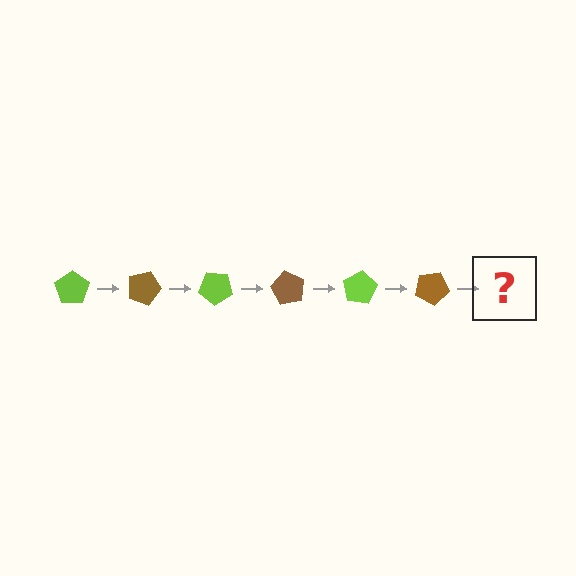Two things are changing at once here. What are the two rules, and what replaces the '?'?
The two rules are that it rotates 20 degrees each step and the color cycles through lime and brown. The '?' should be a lime pentagon, rotated 120 degrees from the start.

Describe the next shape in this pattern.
It should be a lime pentagon, rotated 120 degrees from the start.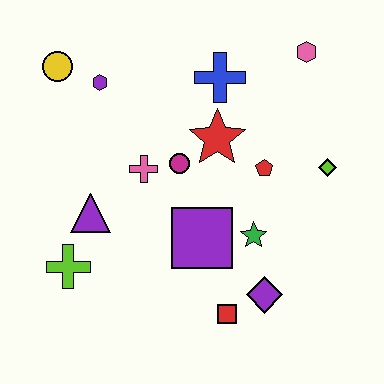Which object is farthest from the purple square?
The yellow circle is farthest from the purple square.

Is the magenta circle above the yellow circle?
No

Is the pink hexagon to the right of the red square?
Yes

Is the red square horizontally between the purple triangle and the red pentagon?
Yes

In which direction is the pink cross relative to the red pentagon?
The pink cross is to the left of the red pentagon.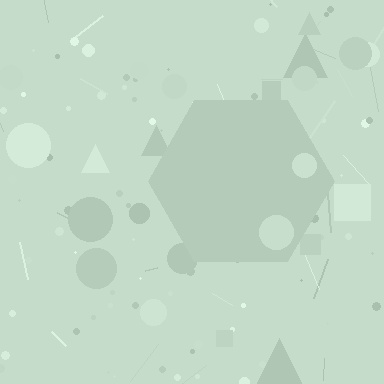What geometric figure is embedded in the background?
A hexagon is embedded in the background.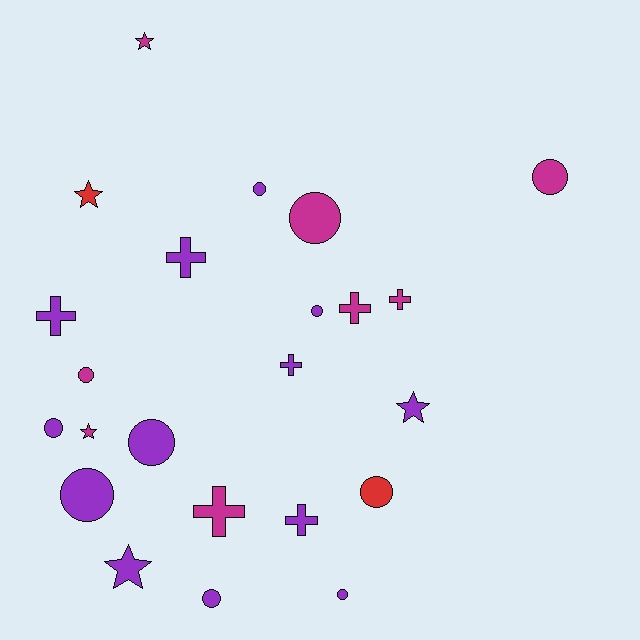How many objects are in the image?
There are 23 objects.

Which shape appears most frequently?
Circle, with 11 objects.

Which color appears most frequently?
Purple, with 13 objects.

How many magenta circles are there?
There are 3 magenta circles.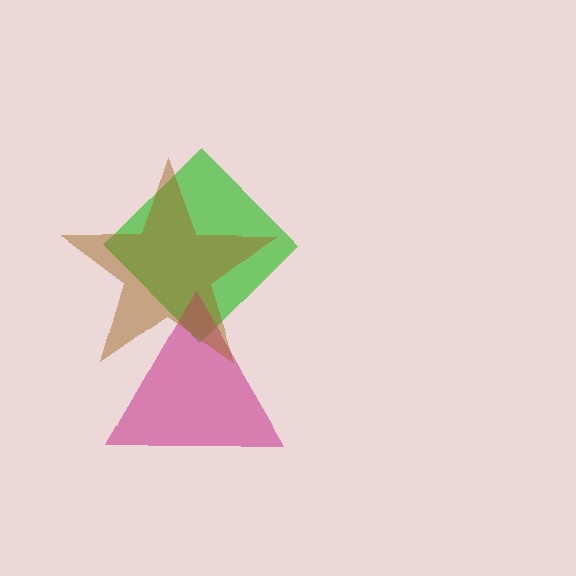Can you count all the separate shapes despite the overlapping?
Yes, there are 3 separate shapes.